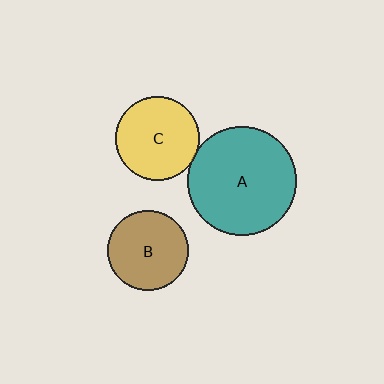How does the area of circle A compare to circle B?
Approximately 1.8 times.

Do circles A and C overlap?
Yes.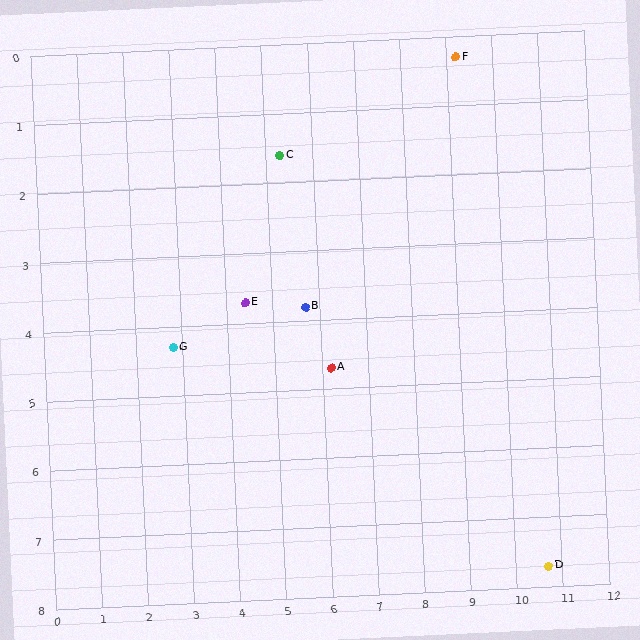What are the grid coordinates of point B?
Point B is at approximately (5.7, 3.8).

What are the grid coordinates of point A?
Point A is at approximately (6.2, 4.7).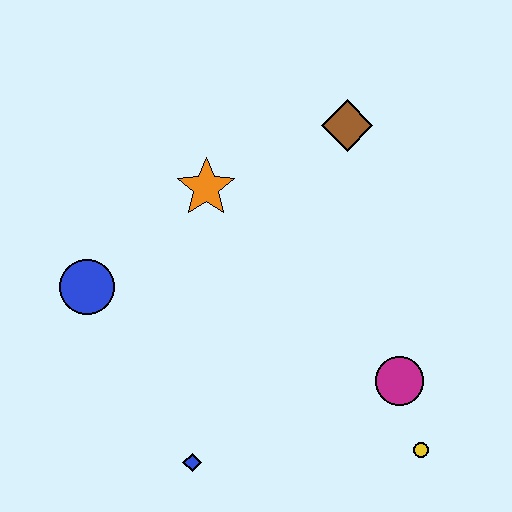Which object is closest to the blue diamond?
The blue circle is closest to the blue diamond.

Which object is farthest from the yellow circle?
The blue circle is farthest from the yellow circle.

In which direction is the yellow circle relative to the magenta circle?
The yellow circle is below the magenta circle.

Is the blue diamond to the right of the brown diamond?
No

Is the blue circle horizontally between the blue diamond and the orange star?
No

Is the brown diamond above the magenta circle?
Yes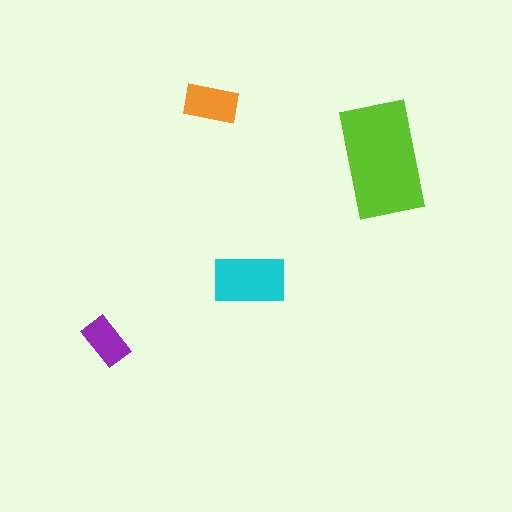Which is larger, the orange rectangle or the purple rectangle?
The orange one.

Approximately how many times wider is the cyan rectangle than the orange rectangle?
About 1.5 times wider.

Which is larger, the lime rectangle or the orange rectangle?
The lime one.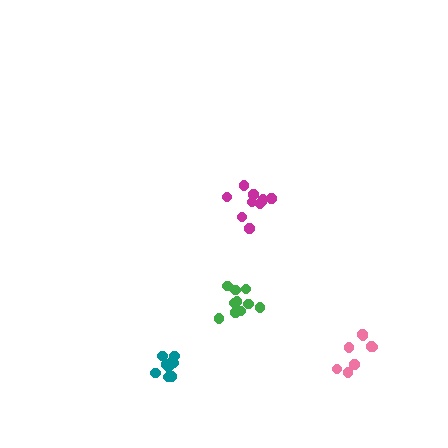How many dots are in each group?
Group 1: 10 dots, Group 2: 8 dots, Group 3: 10 dots, Group 4: 9 dots (37 total).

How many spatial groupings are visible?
There are 4 spatial groupings.